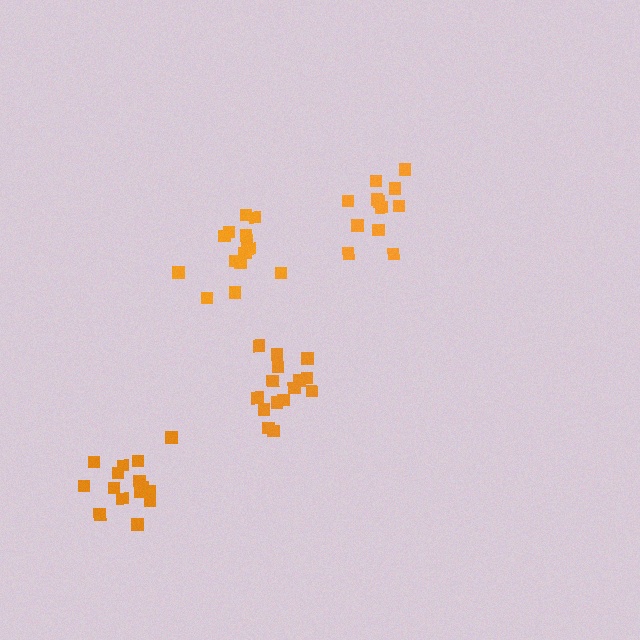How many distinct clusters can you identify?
There are 4 distinct clusters.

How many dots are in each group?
Group 1: 15 dots, Group 2: 15 dots, Group 3: 13 dots, Group 4: 14 dots (57 total).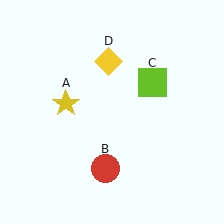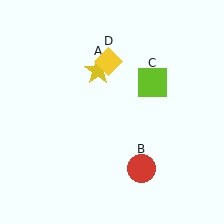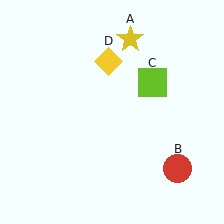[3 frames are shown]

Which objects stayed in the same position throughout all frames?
Lime square (object C) and yellow diamond (object D) remained stationary.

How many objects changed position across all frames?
2 objects changed position: yellow star (object A), red circle (object B).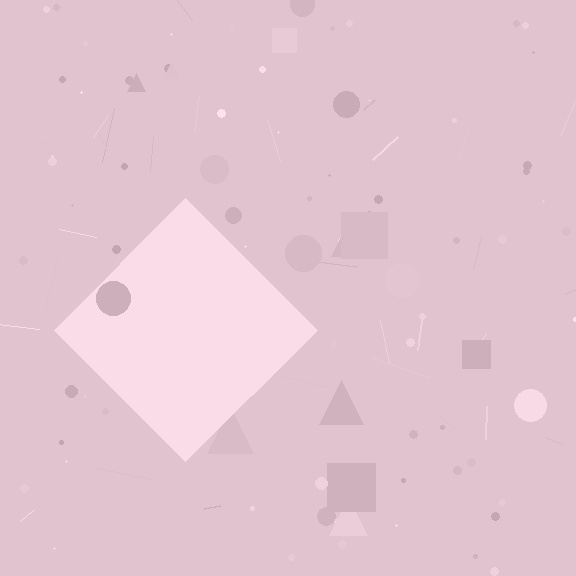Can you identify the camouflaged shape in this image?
The camouflaged shape is a diamond.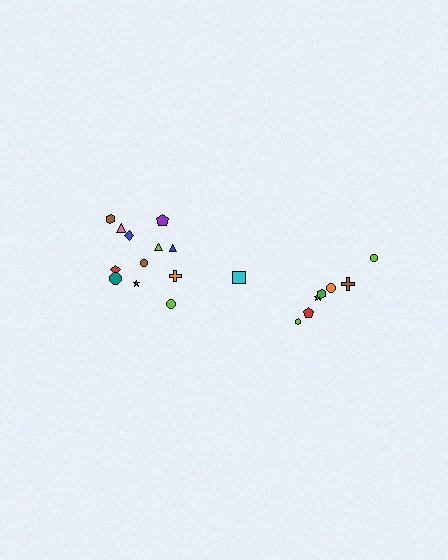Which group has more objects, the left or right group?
The left group.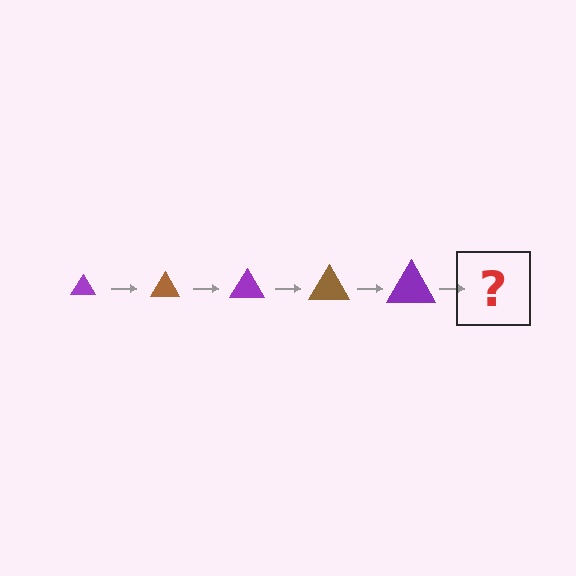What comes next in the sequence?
The next element should be a brown triangle, larger than the previous one.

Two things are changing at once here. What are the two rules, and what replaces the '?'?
The two rules are that the triangle grows larger each step and the color cycles through purple and brown. The '?' should be a brown triangle, larger than the previous one.